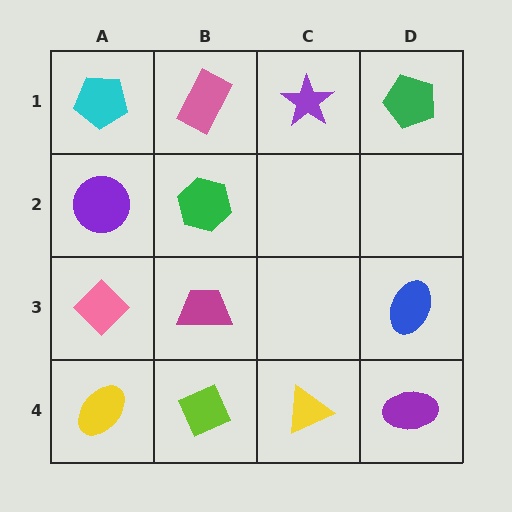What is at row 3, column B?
A magenta trapezoid.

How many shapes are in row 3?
3 shapes.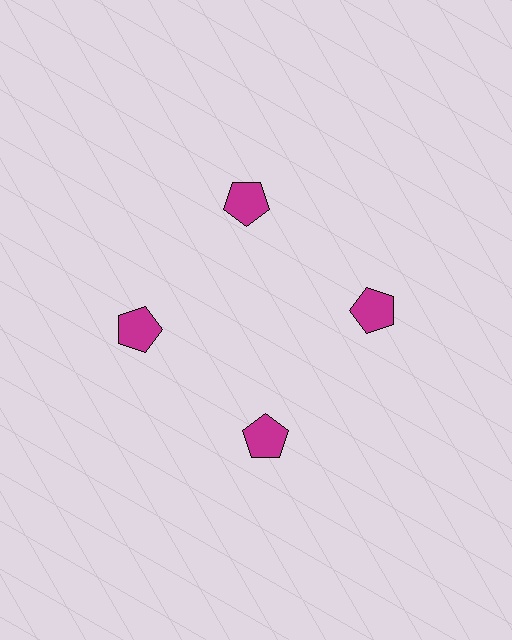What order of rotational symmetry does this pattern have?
This pattern has 4-fold rotational symmetry.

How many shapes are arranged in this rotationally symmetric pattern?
There are 4 shapes, arranged in 4 groups of 1.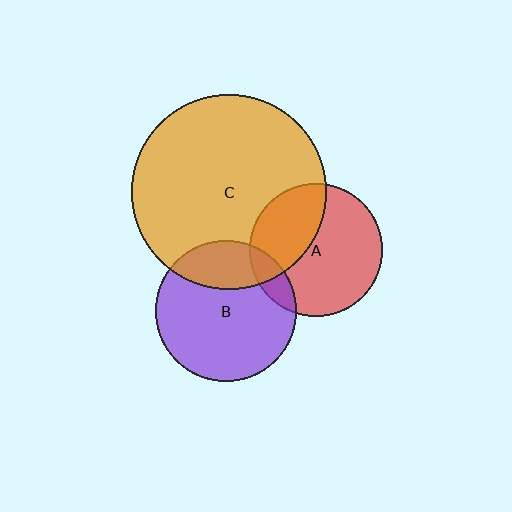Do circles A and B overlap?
Yes.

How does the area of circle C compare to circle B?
Approximately 1.9 times.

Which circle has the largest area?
Circle C (orange).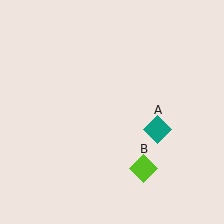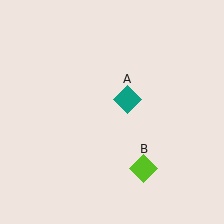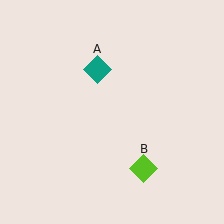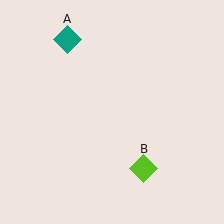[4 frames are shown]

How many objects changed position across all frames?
1 object changed position: teal diamond (object A).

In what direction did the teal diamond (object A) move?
The teal diamond (object A) moved up and to the left.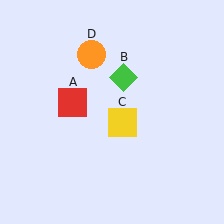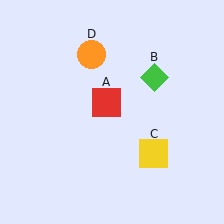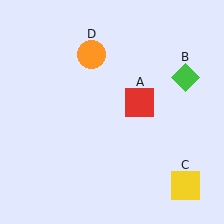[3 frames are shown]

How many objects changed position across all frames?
3 objects changed position: red square (object A), green diamond (object B), yellow square (object C).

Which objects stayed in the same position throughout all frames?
Orange circle (object D) remained stationary.